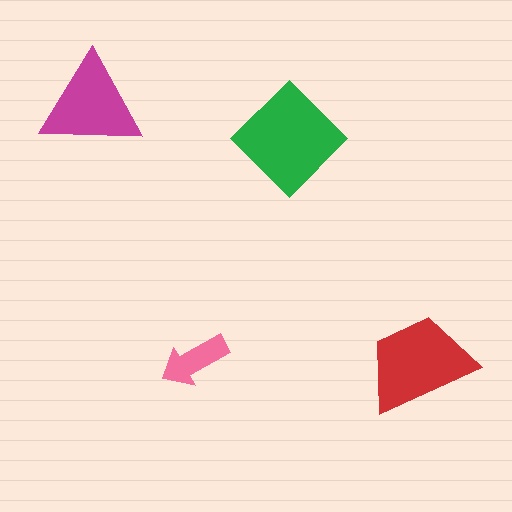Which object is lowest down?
The pink arrow is bottommost.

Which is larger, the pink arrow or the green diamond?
The green diamond.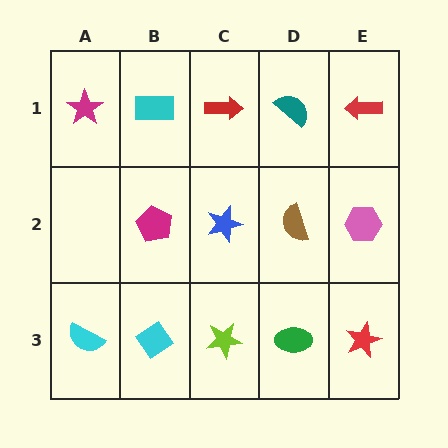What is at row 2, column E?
A pink hexagon.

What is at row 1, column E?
A red arrow.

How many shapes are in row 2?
4 shapes.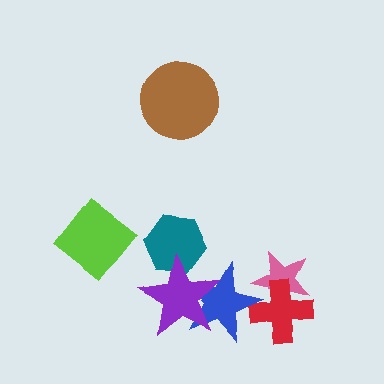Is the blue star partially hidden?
Yes, it is partially covered by another shape.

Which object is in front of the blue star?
The purple star is in front of the blue star.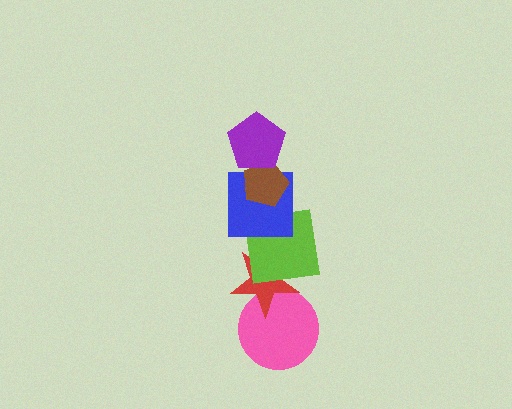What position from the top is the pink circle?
The pink circle is 6th from the top.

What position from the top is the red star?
The red star is 5th from the top.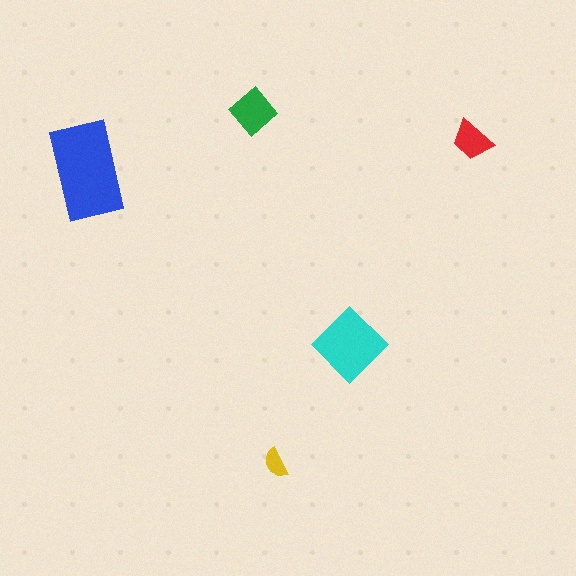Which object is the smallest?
The yellow semicircle.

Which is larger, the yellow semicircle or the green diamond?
The green diamond.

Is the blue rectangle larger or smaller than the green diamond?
Larger.